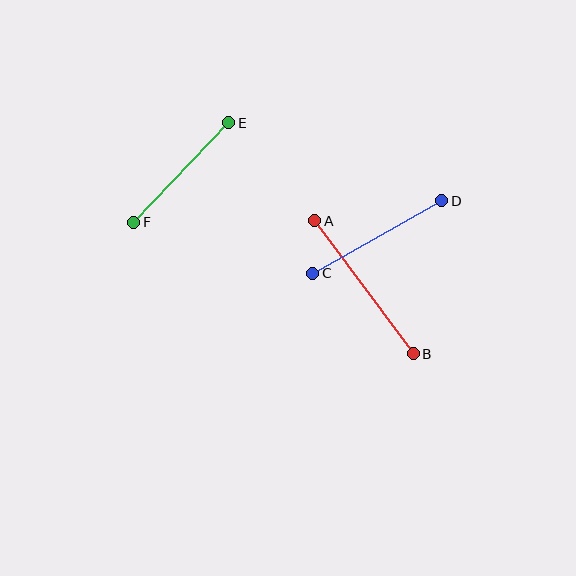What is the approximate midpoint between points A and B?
The midpoint is at approximately (364, 287) pixels.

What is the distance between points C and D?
The distance is approximately 148 pixels.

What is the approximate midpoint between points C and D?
The midpoint is at approximately (377, 237) pixels.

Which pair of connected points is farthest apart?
Points A and B are farthest apart.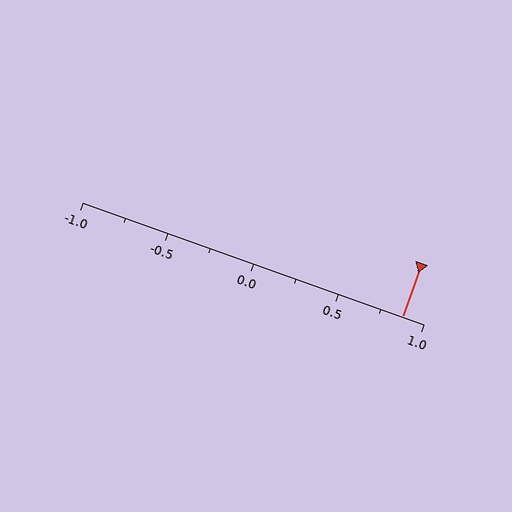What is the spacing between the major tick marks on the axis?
The major ticks are spaced 0.5 apart.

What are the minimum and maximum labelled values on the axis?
The axis runs from -1.0 to 1.0.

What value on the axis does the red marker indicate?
The marker indicates approximately 0.88.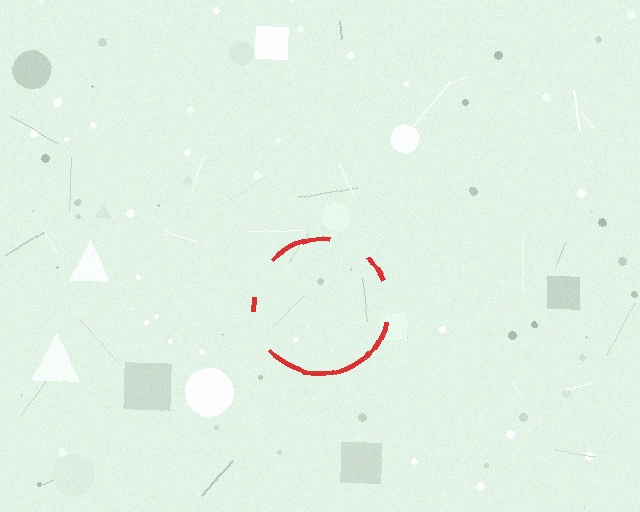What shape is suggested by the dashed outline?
The dashed outline suggests a circle.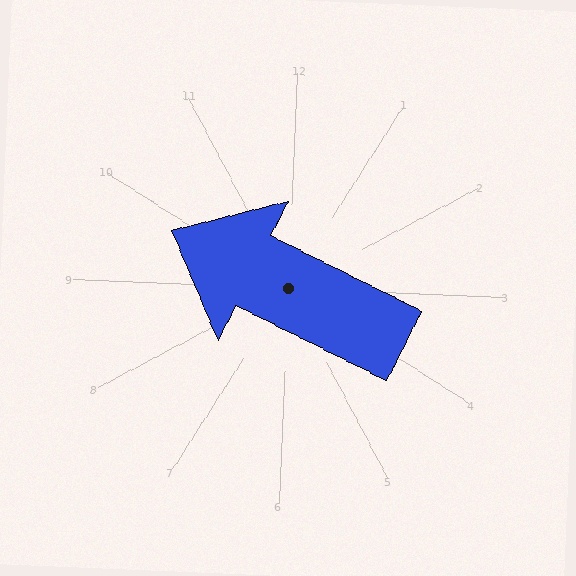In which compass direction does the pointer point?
Northwest.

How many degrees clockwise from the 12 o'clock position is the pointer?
Approximately 294 degrees.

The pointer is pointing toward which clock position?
Roughly 10 o'clock.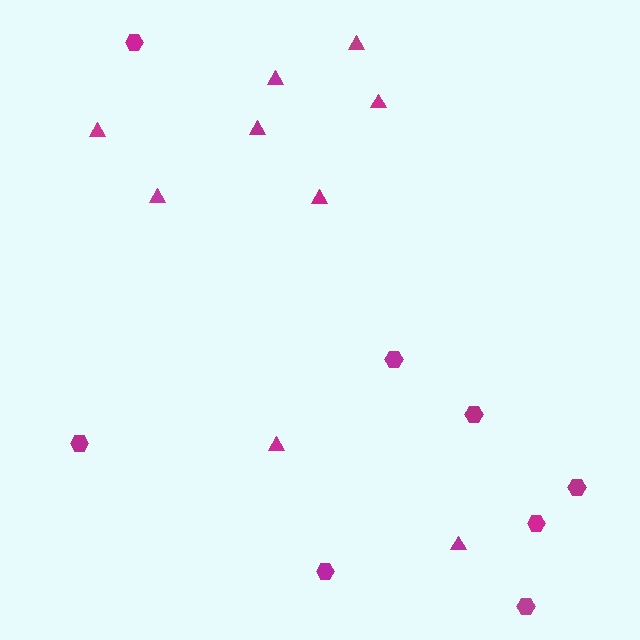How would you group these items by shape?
There are 2 groups: one group of hexagons (8) and one group of triangles (9).